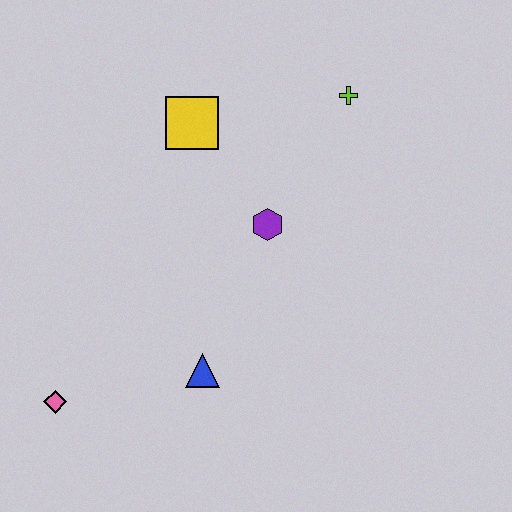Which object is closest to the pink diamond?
The blue triangle is closest to the pink diamond.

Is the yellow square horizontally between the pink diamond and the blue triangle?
Yes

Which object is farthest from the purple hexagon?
The pink diamond is farthest from the purple hexagon.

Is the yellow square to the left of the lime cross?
Yes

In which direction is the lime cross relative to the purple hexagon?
The lime cross is above the purple hexagon.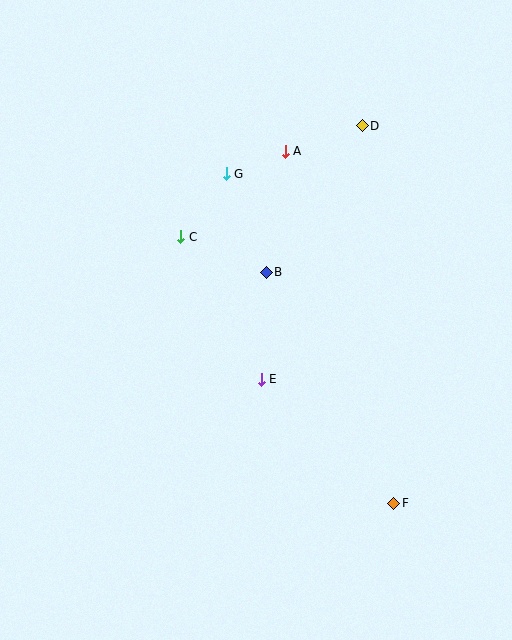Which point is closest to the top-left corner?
Point G is closest to the top-left corner.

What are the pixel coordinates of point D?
Point D is at (362, 126).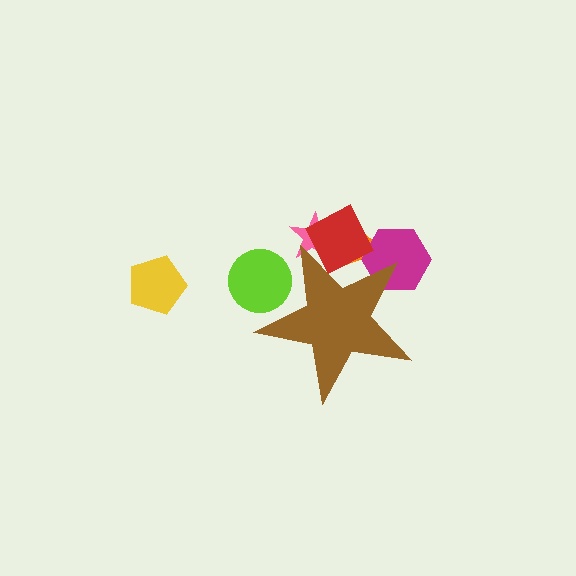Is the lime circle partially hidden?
Yes, the lime circle is partially hidden behind the brown star.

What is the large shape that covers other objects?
A brown star.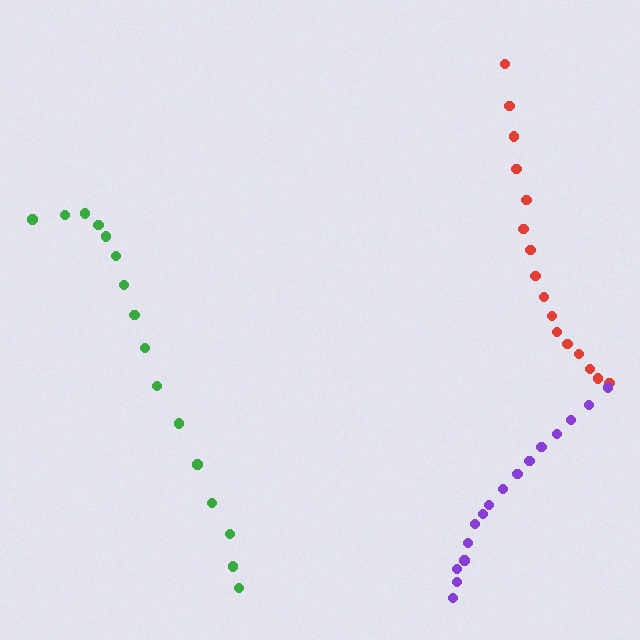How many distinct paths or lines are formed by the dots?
There are 3 distinct paths.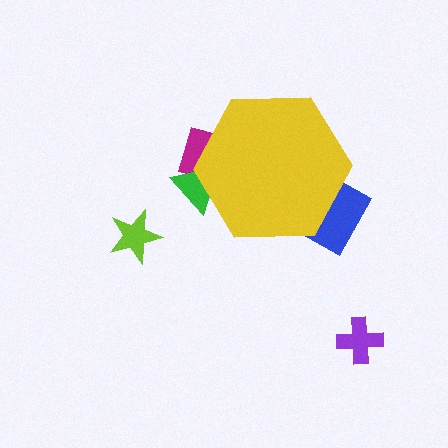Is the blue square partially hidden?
Yes, the blue square is partially hidden behind the yellow hexagon.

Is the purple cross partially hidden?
No, the purple cross is fully visible.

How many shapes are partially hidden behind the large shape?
3 shapes are partially hidden.